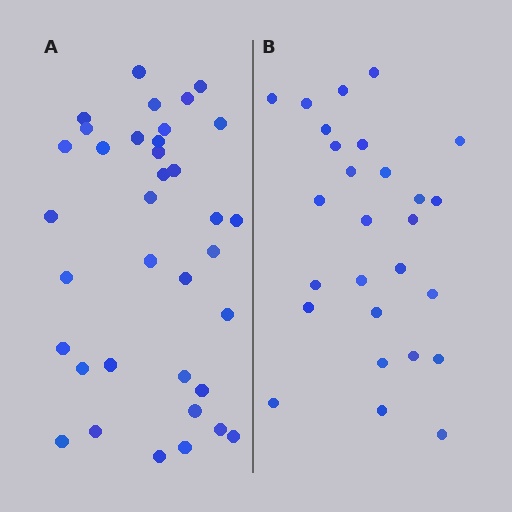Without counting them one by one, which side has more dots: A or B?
Region A (the left region) has more dots.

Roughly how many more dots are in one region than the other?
Region A has roughly 8 or so more dots than region B.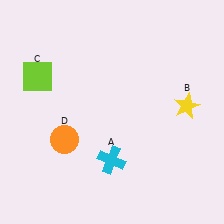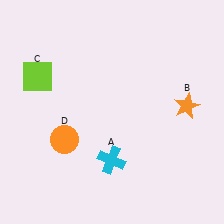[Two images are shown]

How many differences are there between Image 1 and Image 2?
There is 1 difference between the two images.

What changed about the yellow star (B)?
In Image 1, B is yellow. In Image 2, it changed to orange.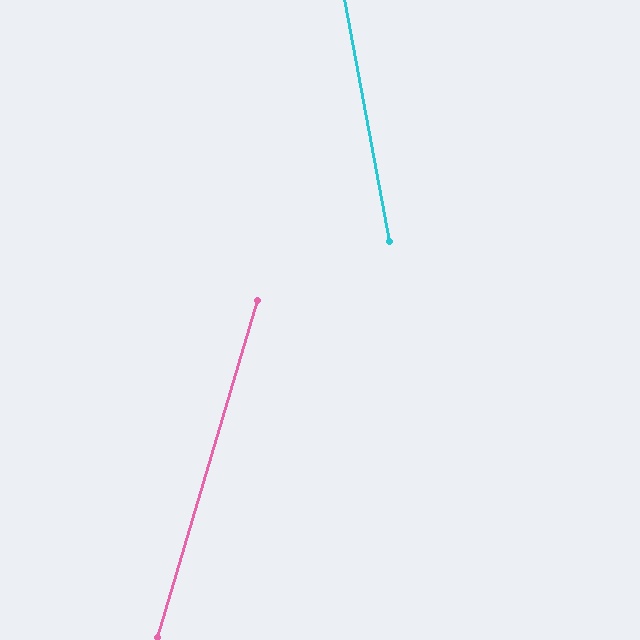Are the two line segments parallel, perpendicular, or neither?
Neither parallel nor perpendicular — they differ by about 27°.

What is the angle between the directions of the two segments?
Approximately 27 degrees.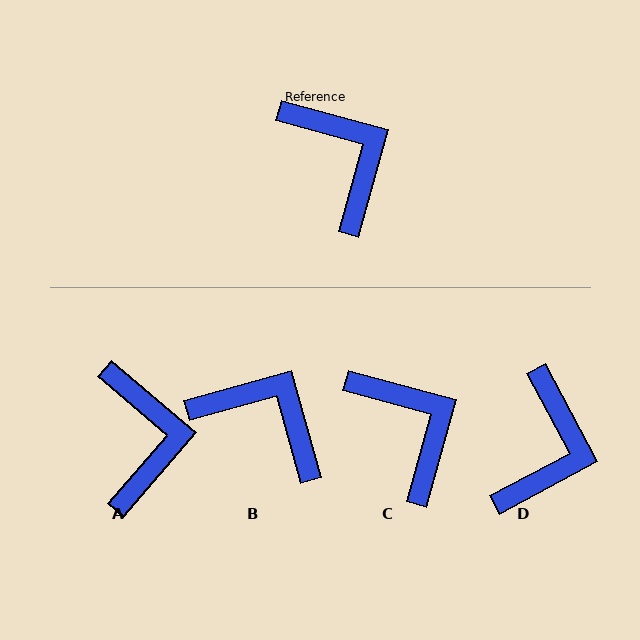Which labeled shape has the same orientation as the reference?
C.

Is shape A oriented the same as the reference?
No, it is off by about 25 degrees.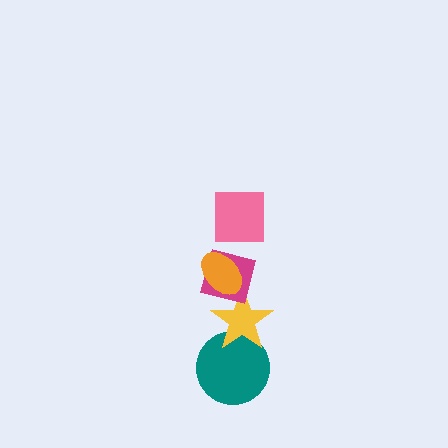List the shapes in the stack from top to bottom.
From top to bottom: the pink square, the orange ellipse, the magenta square, the yellow star, the teal circle.